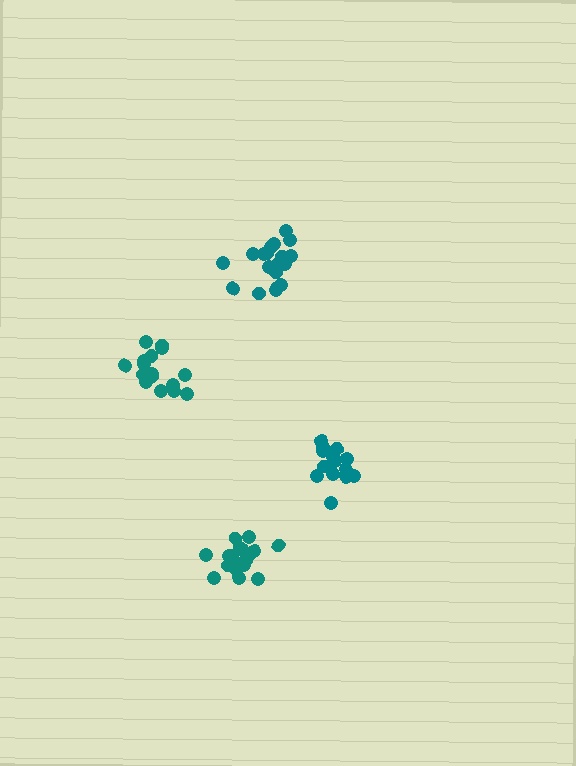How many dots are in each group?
Group 1: 15 dots, Group 2: 16 dots, Group 3: 20 dots, Group 4: 20 dots (71 total).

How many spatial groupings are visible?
There are 4 spatial groupings.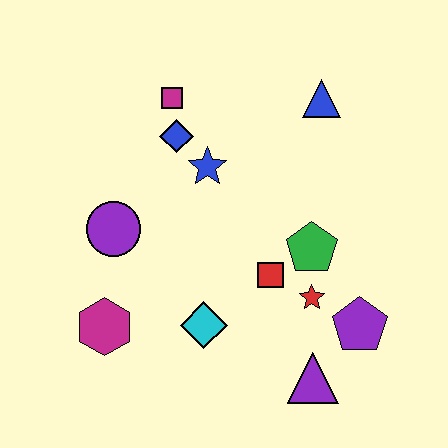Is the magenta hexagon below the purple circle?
Yes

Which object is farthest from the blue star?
The purple triangle is farthest from the blue star.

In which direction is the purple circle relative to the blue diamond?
The purple circle is below the blue diamond.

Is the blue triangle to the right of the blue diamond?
Yes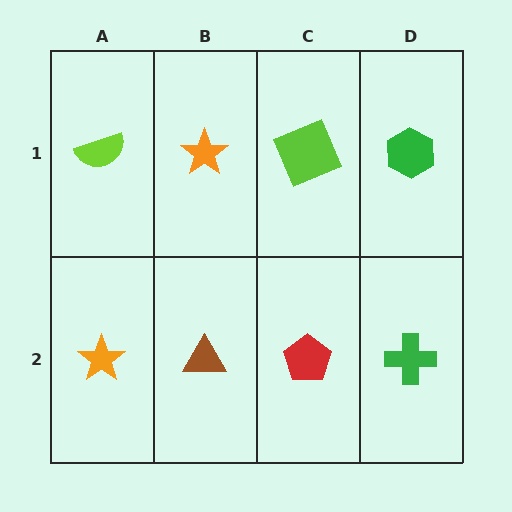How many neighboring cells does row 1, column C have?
3.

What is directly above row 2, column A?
A lime semicircle.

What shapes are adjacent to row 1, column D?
A green cross (row 2, column D), a lime square (row 1, column C).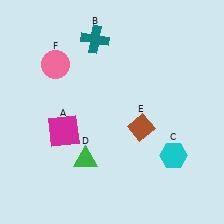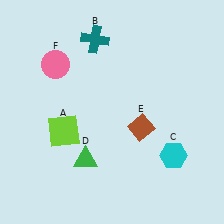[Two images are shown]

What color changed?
The square (A) changed from magenta in Image 1 to lime in Image 2.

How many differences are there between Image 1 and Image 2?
There is 1 difference between the two images.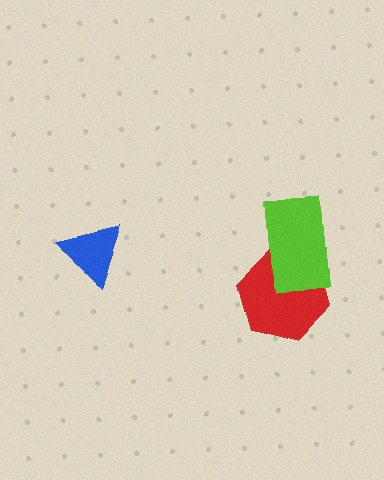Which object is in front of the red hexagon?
The lime rectangle is in front of the red hexagon.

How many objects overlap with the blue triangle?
0 objects overlap with the blue triangle.